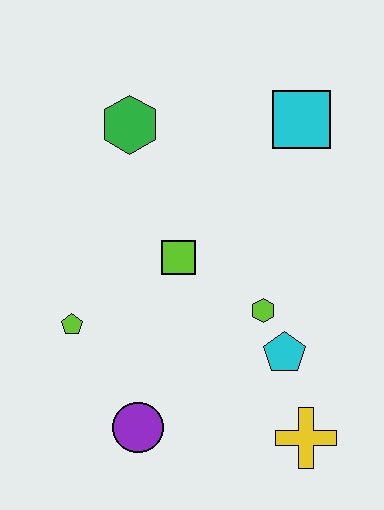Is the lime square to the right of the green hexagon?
Yes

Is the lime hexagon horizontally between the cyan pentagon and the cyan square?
No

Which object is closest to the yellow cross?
The cyan pentagon is closest to the yellow cross.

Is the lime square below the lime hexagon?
No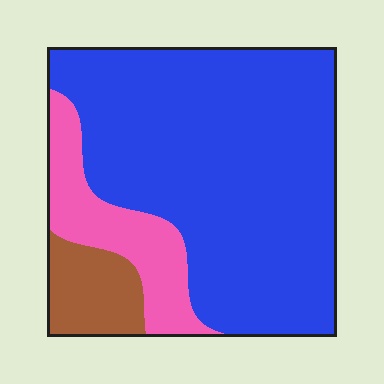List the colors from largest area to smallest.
From largest to smallest: blue, pink, brown.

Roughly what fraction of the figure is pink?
Pink covers about 15% of the figure.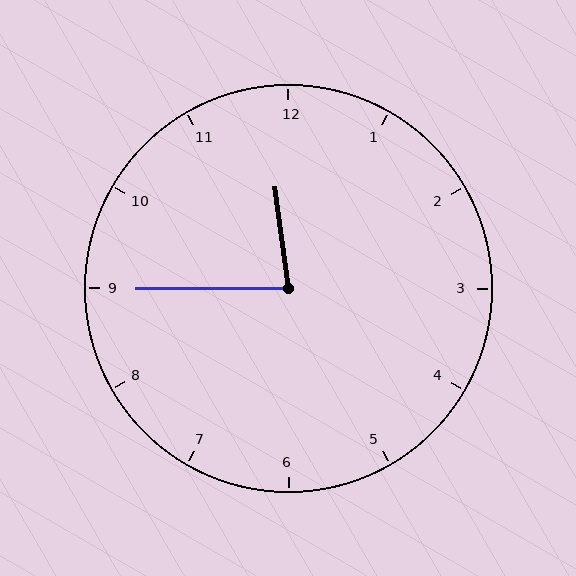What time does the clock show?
11:45.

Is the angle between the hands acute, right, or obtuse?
It is acute.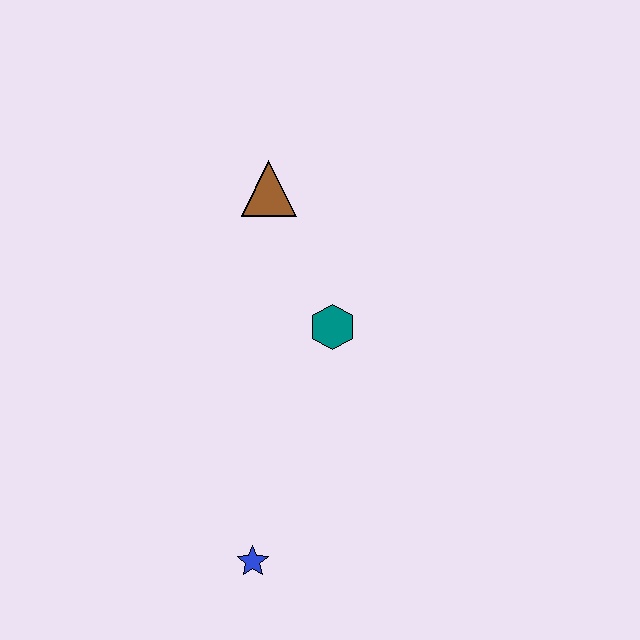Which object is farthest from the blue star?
The brown triangle is farthest from the blue star.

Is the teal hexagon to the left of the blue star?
No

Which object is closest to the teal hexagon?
The brown triangle is closest to the teal hexagon.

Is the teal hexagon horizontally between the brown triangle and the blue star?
No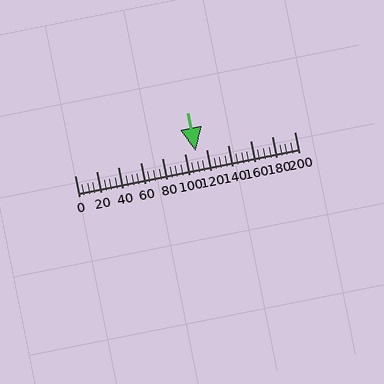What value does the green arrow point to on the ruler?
The green arrow points to approximately 111.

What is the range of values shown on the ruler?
The ruler shows values from 0 to 200.